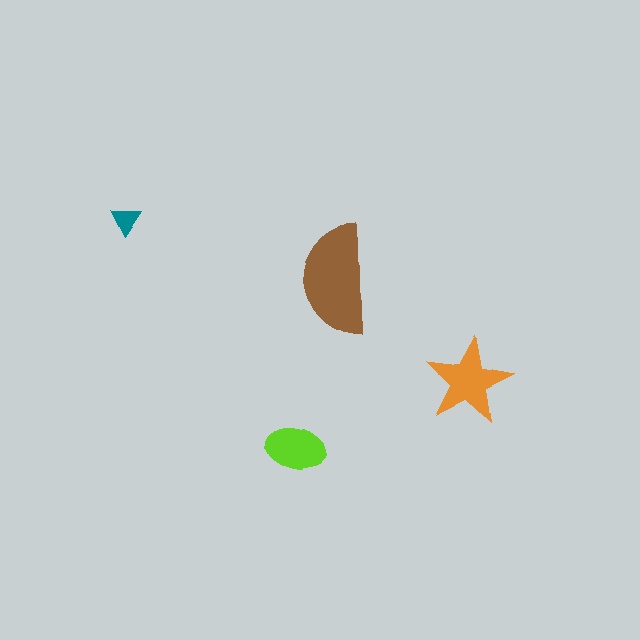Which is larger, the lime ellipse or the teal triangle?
The lime ellipse.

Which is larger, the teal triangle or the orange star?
The orange star.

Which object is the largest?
The brown semicircle.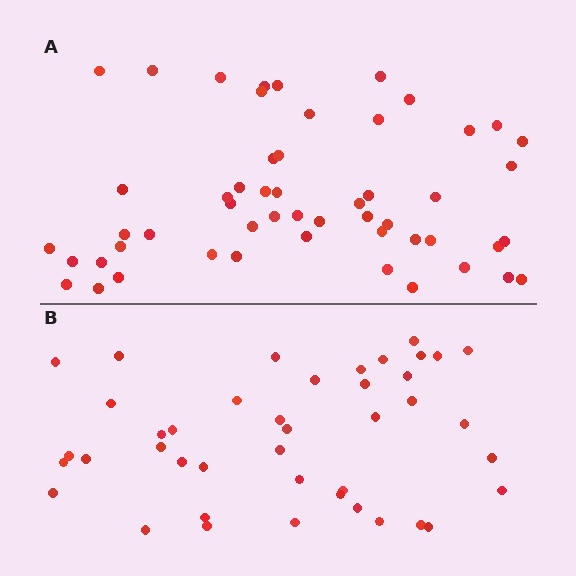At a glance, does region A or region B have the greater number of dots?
Region A (the top region) has more dots.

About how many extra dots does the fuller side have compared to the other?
Region A has roughly 12 or so more dots than region B.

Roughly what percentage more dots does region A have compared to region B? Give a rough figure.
About 25% more.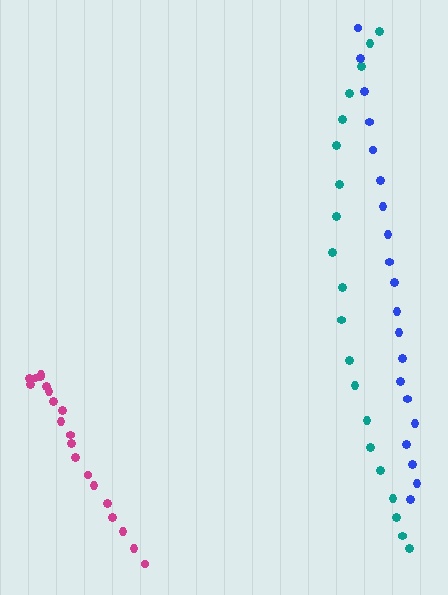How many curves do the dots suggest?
There are 3 distinct paths.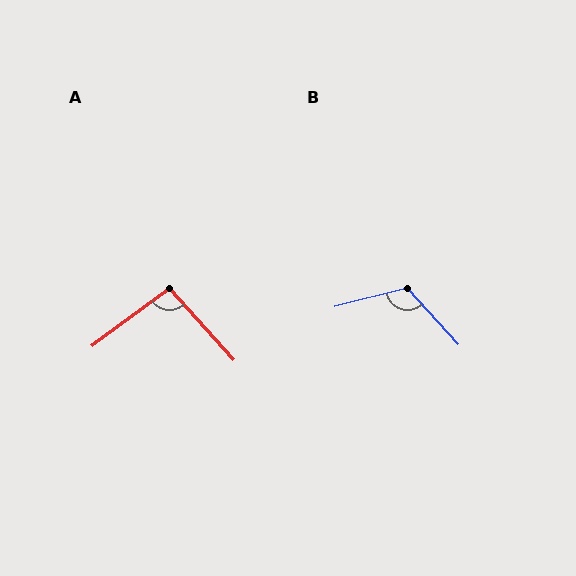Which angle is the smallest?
A, at approximately 96 degrees.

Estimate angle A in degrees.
Approximately 96 degrees.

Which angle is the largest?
B, at approximately 118 degrees.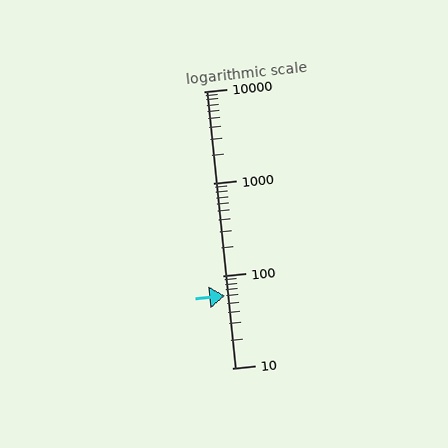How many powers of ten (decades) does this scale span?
The scale spans 3 decades, from 10 to 10000.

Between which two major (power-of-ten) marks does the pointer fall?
The pointer is between 10 and 100.